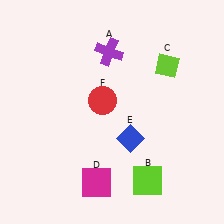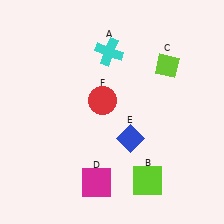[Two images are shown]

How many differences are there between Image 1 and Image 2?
There is 1 difference between the two images.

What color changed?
The cross (A) changed from purple in Image 1 to cyan in Image 2.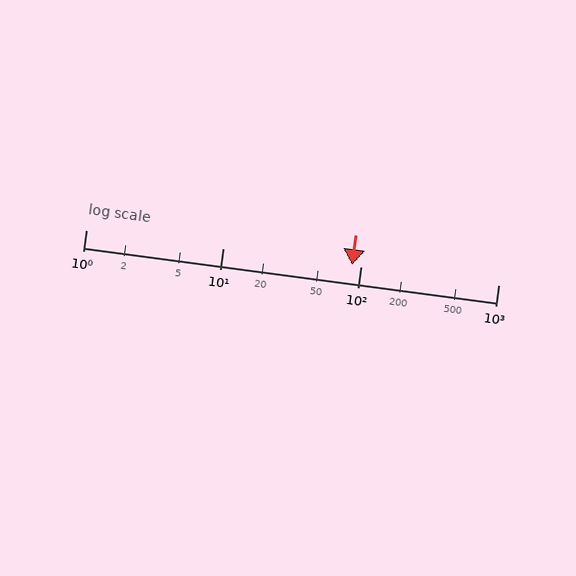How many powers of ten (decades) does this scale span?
The scale spans 3 decades, from 1 to 1000.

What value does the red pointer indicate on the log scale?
The pointer indicates approximately 86.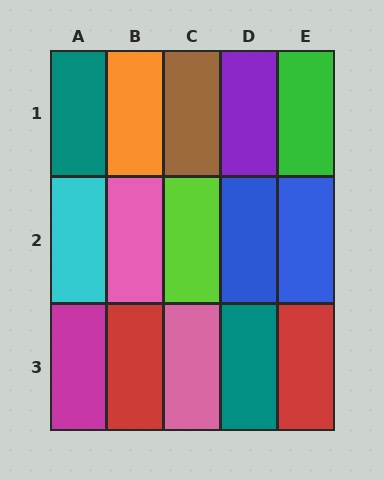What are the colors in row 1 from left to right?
Teal, orange, brown, purple, green.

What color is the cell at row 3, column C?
Pink.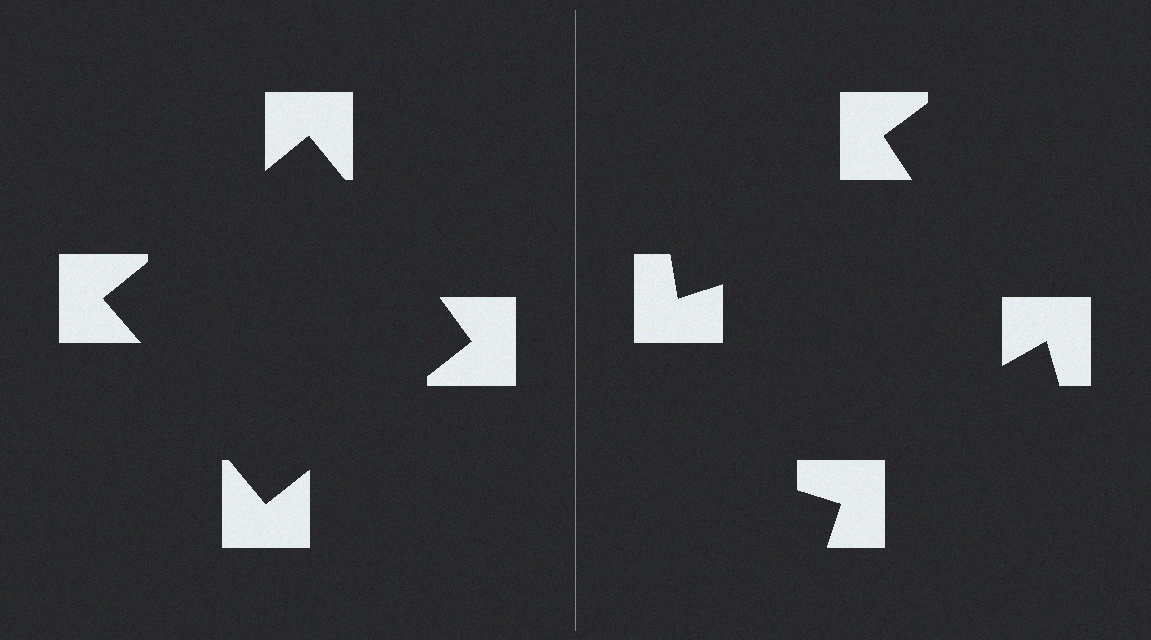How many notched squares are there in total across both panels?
8 — 4 on each side.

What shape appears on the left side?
An illusory square.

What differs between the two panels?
The notched squares are positioned identically on both sides; only the wedge orientations differ. On the left they align to a square; on the right they are misaligned.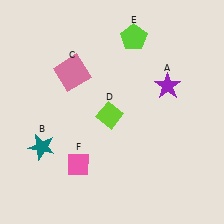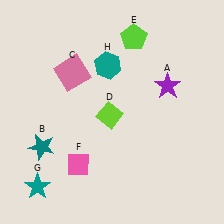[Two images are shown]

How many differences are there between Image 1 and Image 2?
There are 2 differences between the two images.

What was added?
A teal star (G), a teal hexagon (H) were added in Image 2.